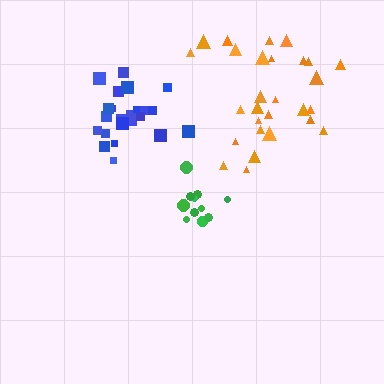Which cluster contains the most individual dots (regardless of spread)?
Orange (28).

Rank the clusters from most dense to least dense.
blue, green, orange.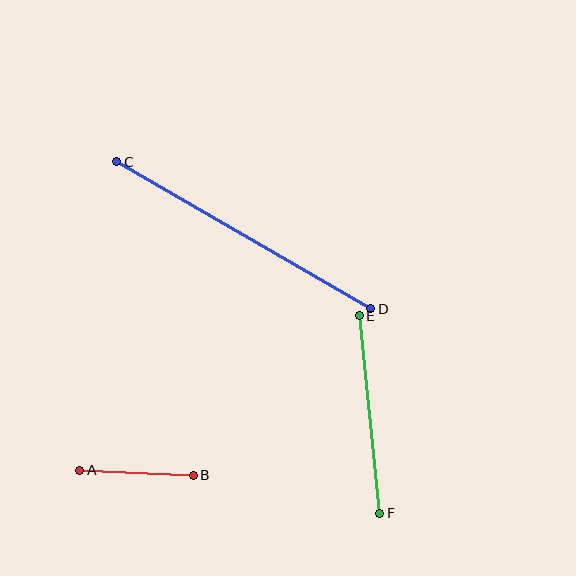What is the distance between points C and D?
The distance is approximately 293 pixels.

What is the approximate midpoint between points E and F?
The midpoint is at approximately (370, 415) pixels.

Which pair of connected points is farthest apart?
Points C and D are farthest apart.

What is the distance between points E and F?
The distance is approximately 198 pixels.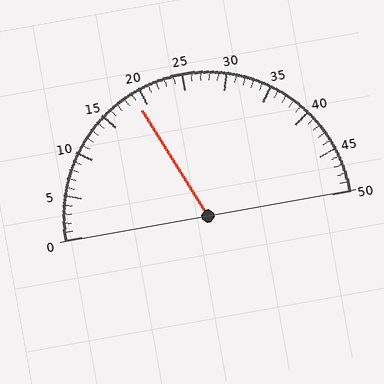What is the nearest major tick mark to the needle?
The nearest major tick mark is 20.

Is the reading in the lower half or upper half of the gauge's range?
The reading is in the lower half of the range (0 to 50).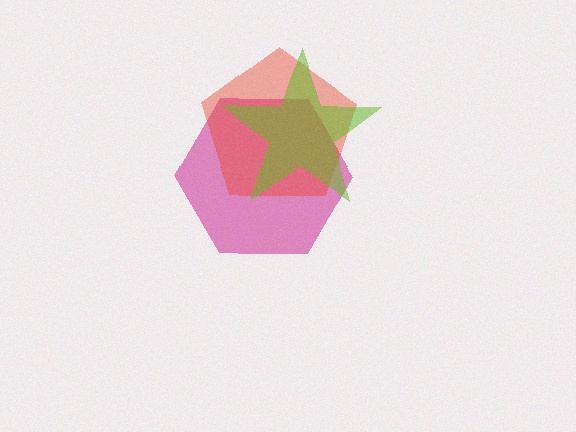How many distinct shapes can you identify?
There are 3 distinct shapes: a magenta hexagon, a red pentagon, a lime star.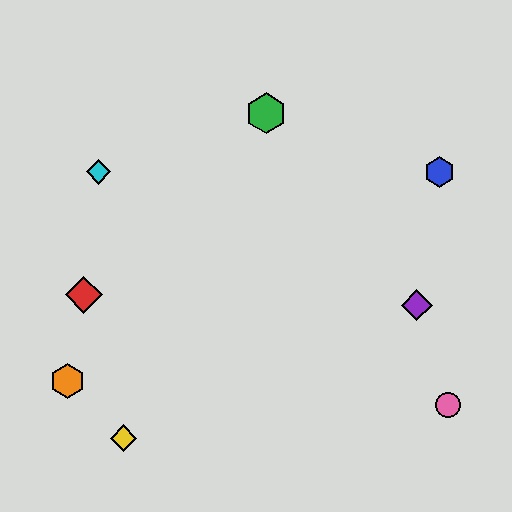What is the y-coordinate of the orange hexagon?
The orange hexagon is at y≈381.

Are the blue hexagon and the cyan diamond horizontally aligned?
Yes, both are at y≈172.